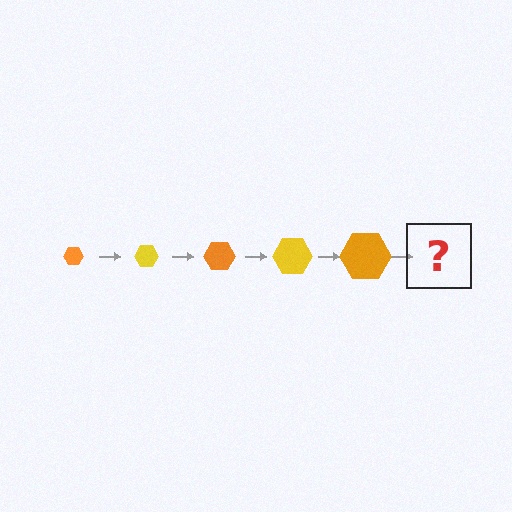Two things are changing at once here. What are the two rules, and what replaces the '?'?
The two rules are that the hexagon grows larger each step and the color cycles through orange and yellow. The '?' should be a yellow hexagon, larger than the previous one.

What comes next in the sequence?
The next element should be a yellow hexagon, larger than the previous one.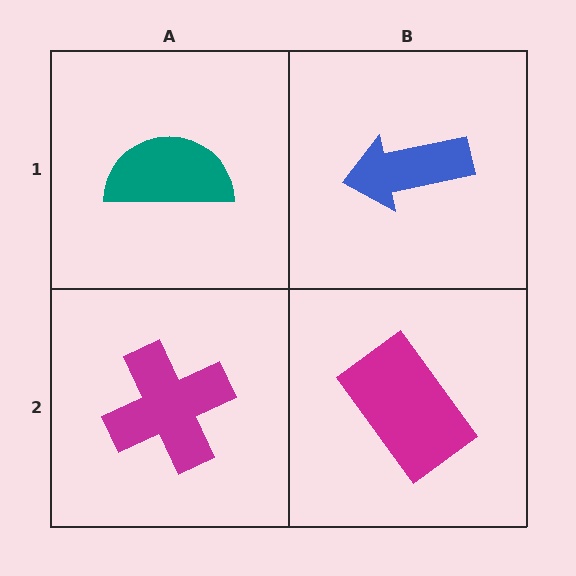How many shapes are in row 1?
2 shapes.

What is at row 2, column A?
A magenta cross.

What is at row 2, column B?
A magenta rectangle.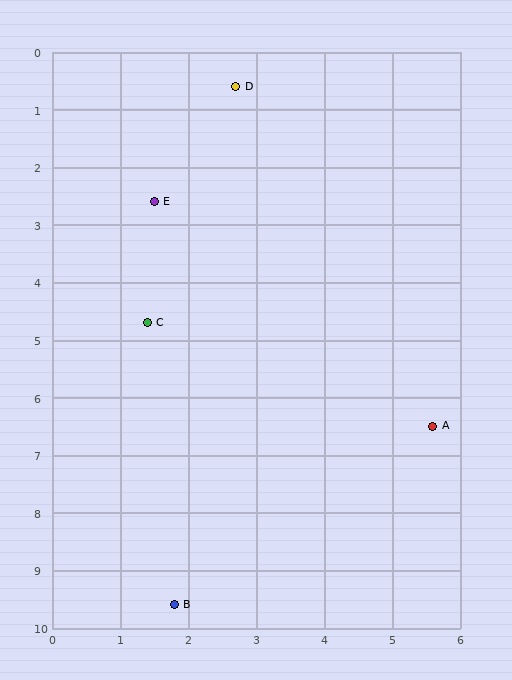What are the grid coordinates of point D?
Point D is at approximately (2.7, 0.6).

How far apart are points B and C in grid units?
Points B and C are about 4.9 grid units apart.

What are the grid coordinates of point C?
Point C is at approximately (1.4, 4.7).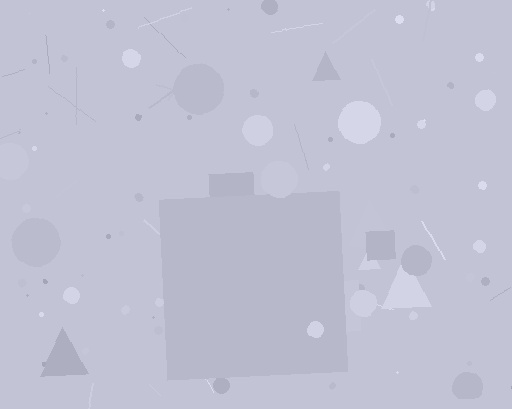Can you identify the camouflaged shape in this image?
The camouflaged shape is a square.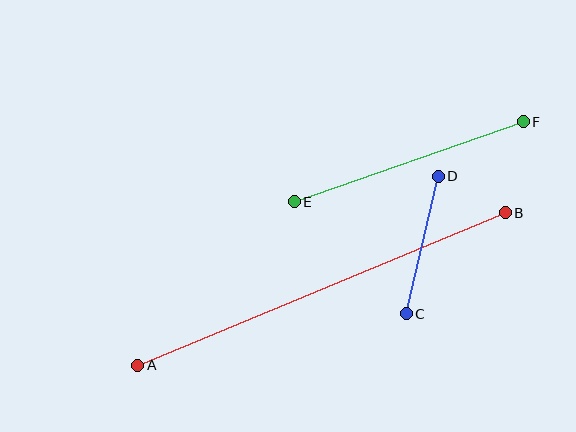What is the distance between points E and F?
The distance is approximately 242 pixels.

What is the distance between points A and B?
The distance is approximately 398 pixels.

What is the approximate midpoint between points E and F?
The midpoint is at approximately (409, 162) pixels.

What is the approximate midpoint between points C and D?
The midpoint is at approximately (422, 245) pixels.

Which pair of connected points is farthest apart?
Points A and B are farthest apart.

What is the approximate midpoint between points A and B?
The midpoint is at approximately (322, 289) pixels.